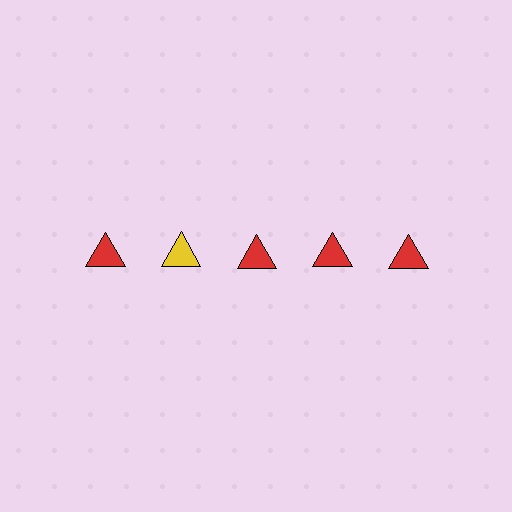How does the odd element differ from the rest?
It has a different color: yellow instead of red.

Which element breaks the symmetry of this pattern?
The yellow triangle in the top row, second from left column breaks the symmetry. All other shapes are red triangles.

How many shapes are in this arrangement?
There are 5 shapes arranged in a grid pattern.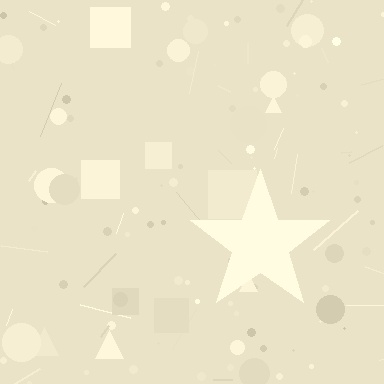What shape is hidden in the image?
A star is hidden in the image.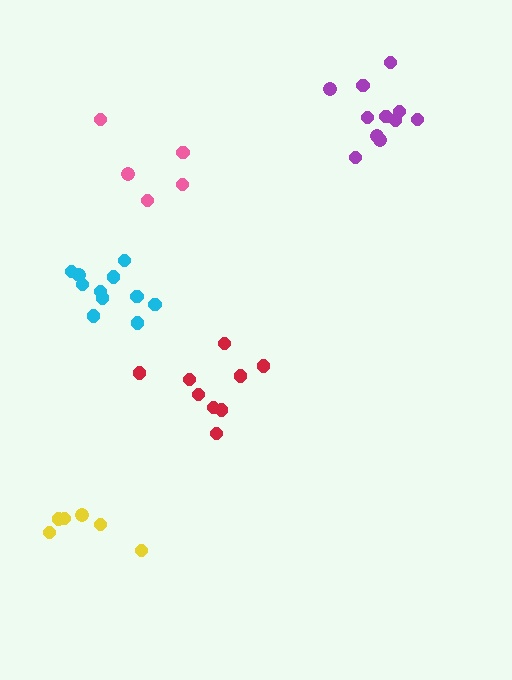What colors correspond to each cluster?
The clusters are colored: pink, red, purple, yellow, cyan.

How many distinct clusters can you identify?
There are 5 distinct clusters.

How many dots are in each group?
Group 1: 5 dots, Group 2: 9 dots, Group 3: 11 dots, Group 4: 6 dots, Group 5: 11 dots (42 total).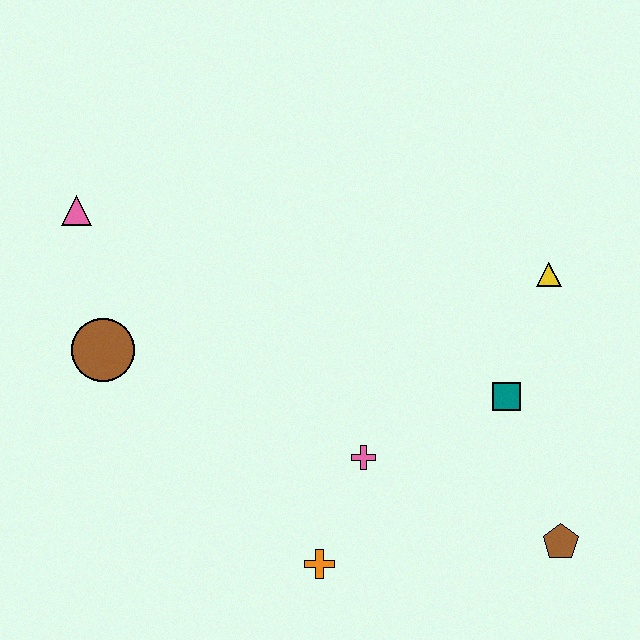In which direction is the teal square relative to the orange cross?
The teal square is to the right of the orange cross.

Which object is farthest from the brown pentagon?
The pink triangle is farthest from the brown pentagon.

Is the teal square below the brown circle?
Yes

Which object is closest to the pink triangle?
The brown circle is closest to the pink triangle.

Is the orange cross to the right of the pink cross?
No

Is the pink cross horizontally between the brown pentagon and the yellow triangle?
No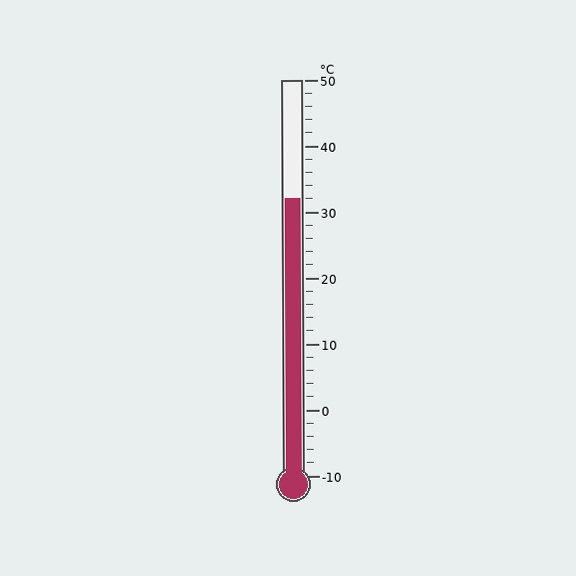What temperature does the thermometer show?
The thermometer shows approximately 32°C.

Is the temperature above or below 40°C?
The temperature is below 40°C.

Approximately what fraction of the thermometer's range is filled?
The thermometer is filled to approximately 70% of its range.